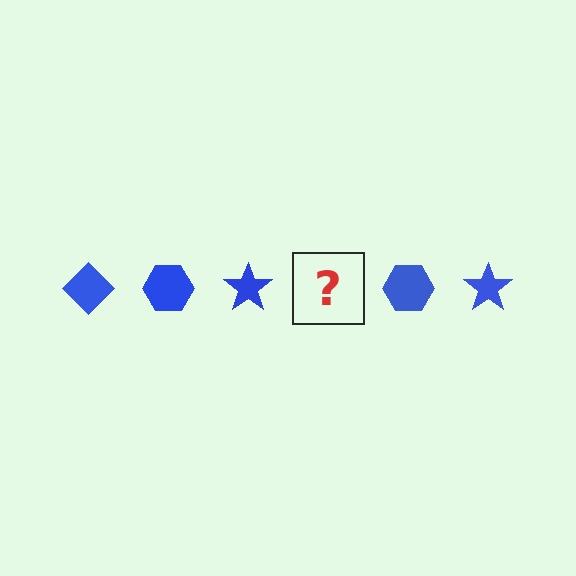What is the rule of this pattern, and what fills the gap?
The rule is that the pattern cycles through diamond, hexagon, star shapes in blue. The gap should be filled with a blue diamond.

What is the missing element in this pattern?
The missing element is a blue diamond.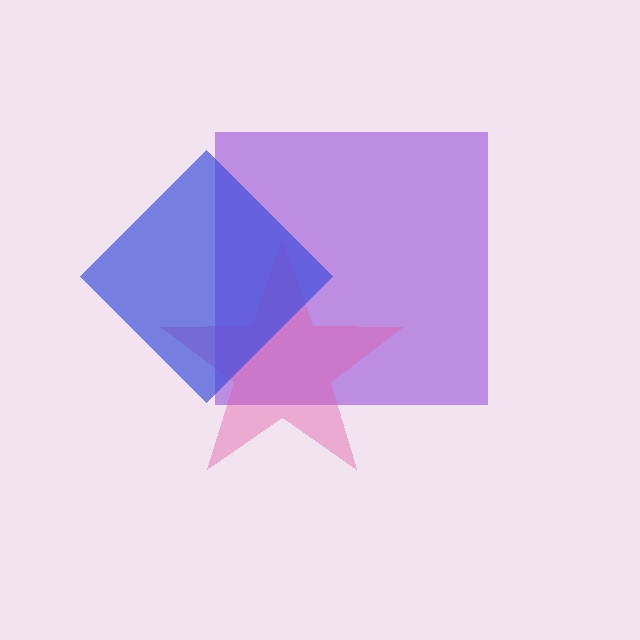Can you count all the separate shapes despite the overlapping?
Yes, there are 3 separate shapes.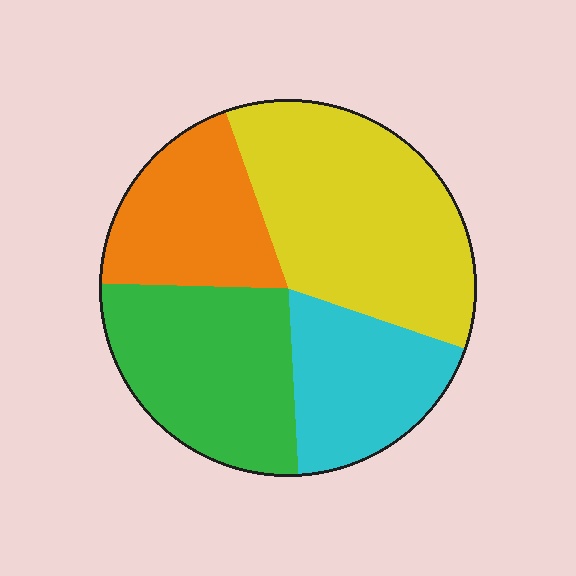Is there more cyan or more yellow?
Yellow.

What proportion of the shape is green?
Green covers 26% of the shape.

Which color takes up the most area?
Yellow, at roughly 35%.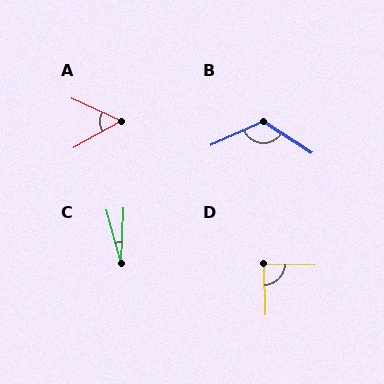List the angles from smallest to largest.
C (17°), A (53°), D (87°), B (124°).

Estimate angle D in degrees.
Approximately 87 degrees.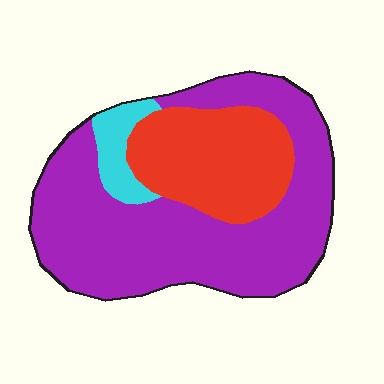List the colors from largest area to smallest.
From largest to smallest: purple, red, cyan.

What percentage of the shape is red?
Red takes up between a sixth and a third of the shape.